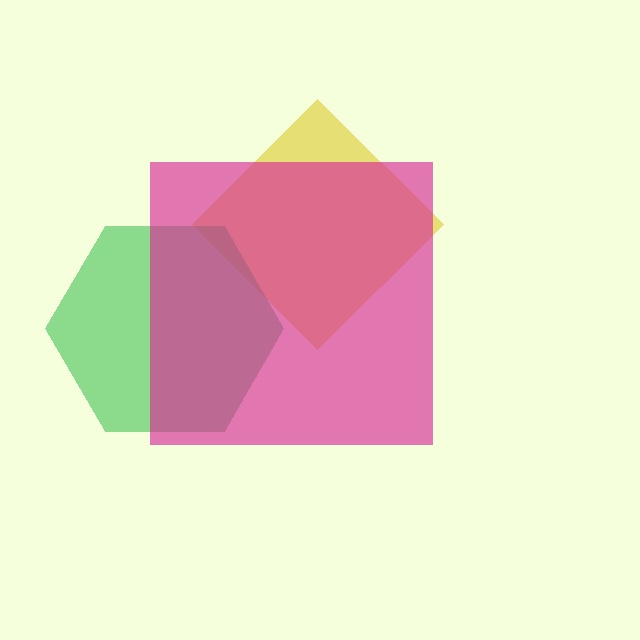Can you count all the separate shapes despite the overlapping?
Yes, there are 3 separate shapes.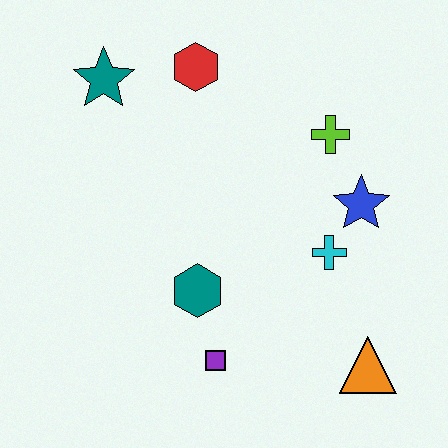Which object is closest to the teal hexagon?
The purple square is closest to the teal hexagon.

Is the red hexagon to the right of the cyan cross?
No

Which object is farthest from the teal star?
The orange triangle is farthest from the teal star.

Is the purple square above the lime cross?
No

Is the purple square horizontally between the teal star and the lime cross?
Yes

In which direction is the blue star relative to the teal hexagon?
The blue star is to the right of the teal hexagon.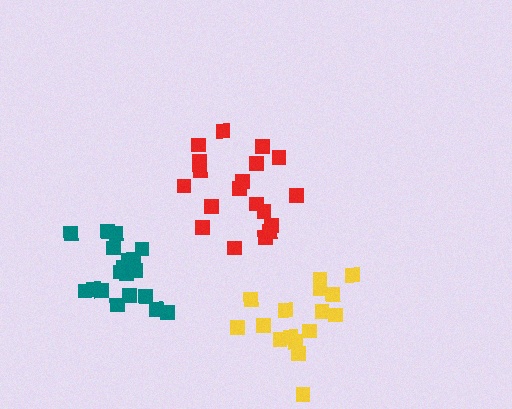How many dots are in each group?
Group 1: 19 dots, Group 2: 19 dots, Group 3: 16 dots (54 total).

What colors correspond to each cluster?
The clusters are colored: red, teal, yellow.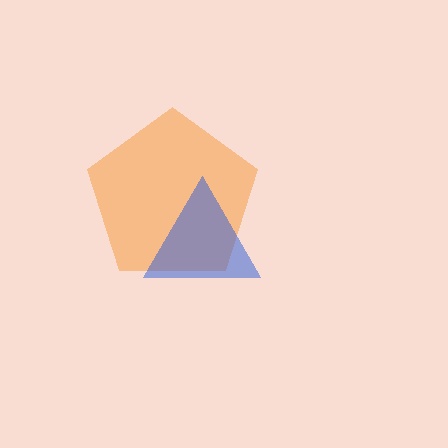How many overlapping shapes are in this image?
There are 2 overlapping shapes in the image.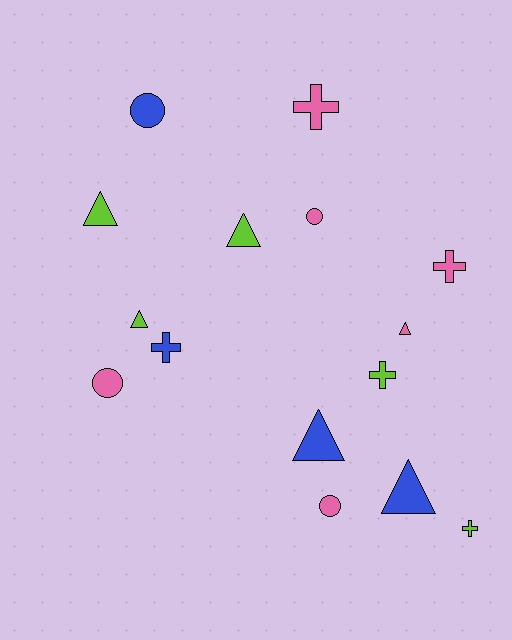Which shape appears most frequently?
Triangle, with 6 objects.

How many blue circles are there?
There is 1 blue circle.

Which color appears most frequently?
Pink, with 6 objects.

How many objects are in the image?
There are 15 objects.